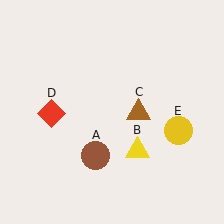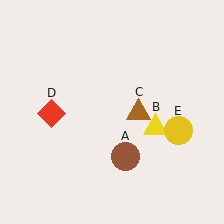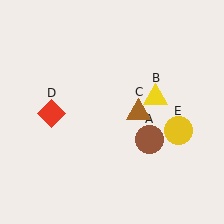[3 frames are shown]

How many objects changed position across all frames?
2 objects changed position: brown circle (object A), yellow triangle (object B).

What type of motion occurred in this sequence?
The brown circle (object A), yellow triangle (object B) rotated counterclockwise around the center of the scene.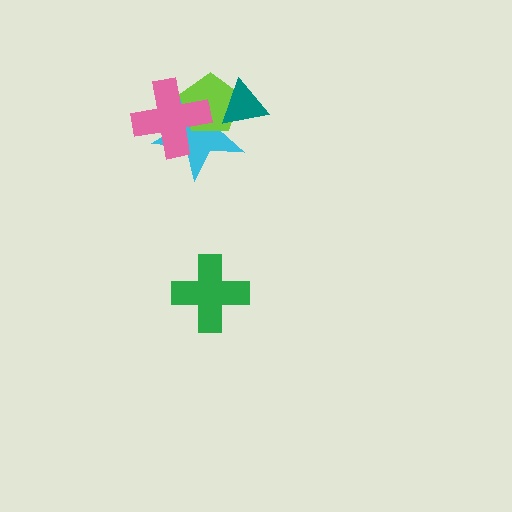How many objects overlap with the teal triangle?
2 objects overlap with the teal triangle.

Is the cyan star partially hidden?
Yes, it is partially covered by another shape.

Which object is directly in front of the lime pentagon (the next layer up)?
The pink cross is directly in front of the lime pentagon.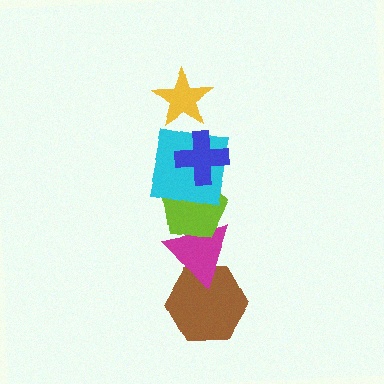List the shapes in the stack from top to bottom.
From top to bottom: the yellow star, the blue cross, the cyan square, the lime pentagon, the magenta triangle, the brown hexagon.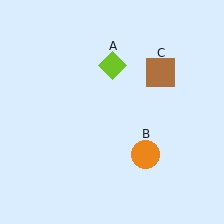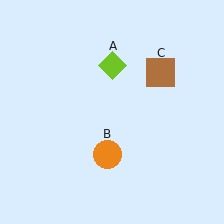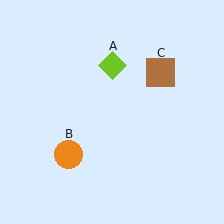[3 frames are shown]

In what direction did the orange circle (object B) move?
The orange circle (object B) moved left.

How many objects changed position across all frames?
1 object changed position: orange circle (object B).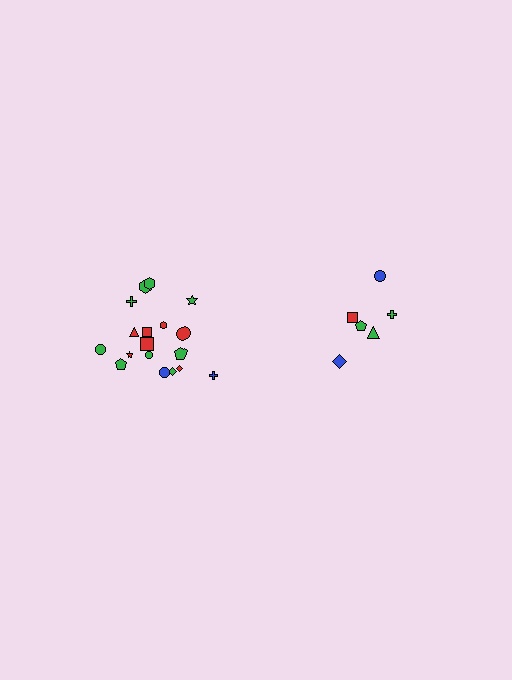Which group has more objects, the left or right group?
The left group.